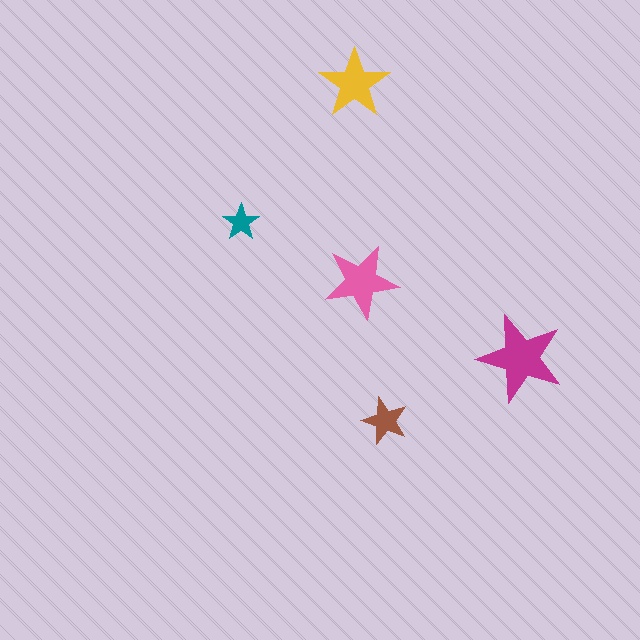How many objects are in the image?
There are 5 objects in the image.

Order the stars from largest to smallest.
the magenta one, the pink one, the yellow one, the brown one, the teal one.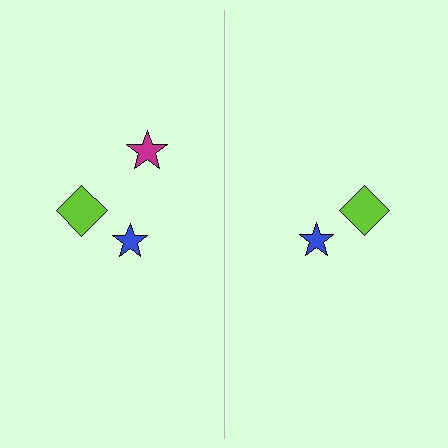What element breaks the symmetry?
A magenta star is missing from the right side.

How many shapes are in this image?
There are 5 shapes in this image.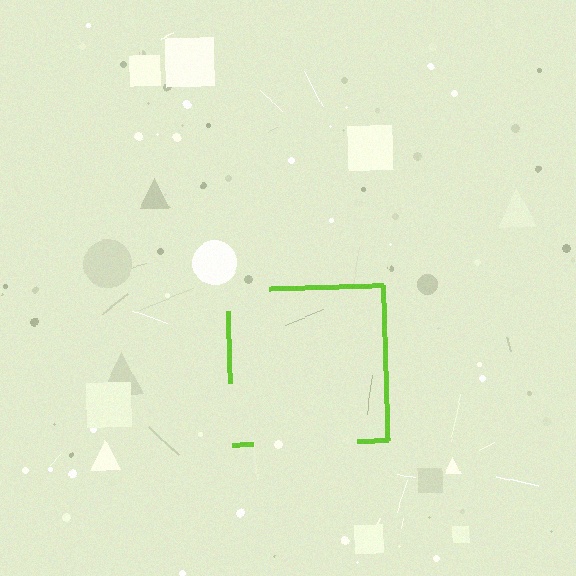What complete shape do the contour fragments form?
The contour fragments form a square.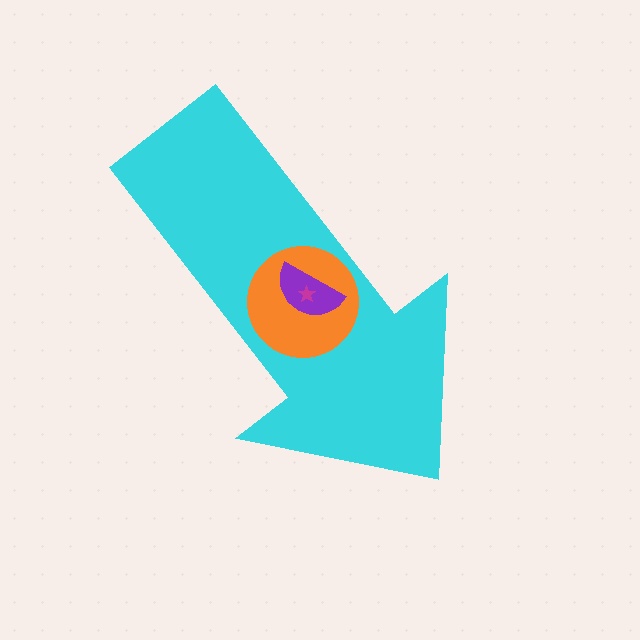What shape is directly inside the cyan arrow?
The orange circle.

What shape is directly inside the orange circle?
The purple semicircle.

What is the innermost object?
The magenta star.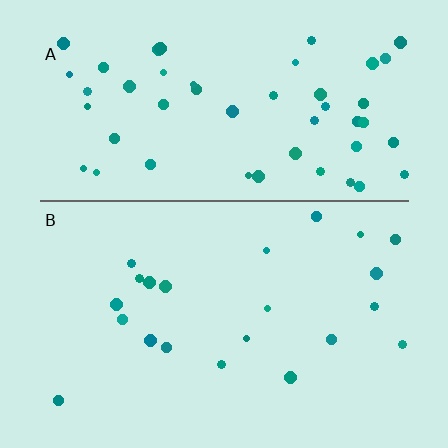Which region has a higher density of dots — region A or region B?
A (the top).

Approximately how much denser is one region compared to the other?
Approximately 2.3× — region A over region B.